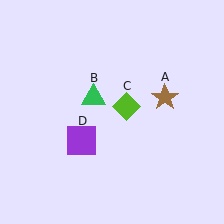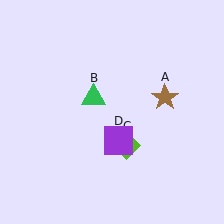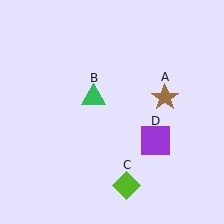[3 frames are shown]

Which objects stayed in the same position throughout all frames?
Brown star (object A) and green triangle (object B) remained stationary.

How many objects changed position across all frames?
2 objects changed position: lime diamond (object C), purple square (object D).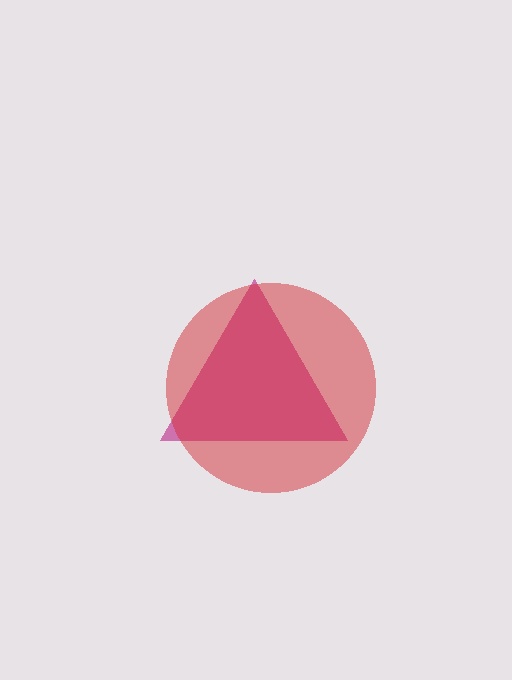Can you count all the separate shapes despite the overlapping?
Yes, there are 2 separate shapes.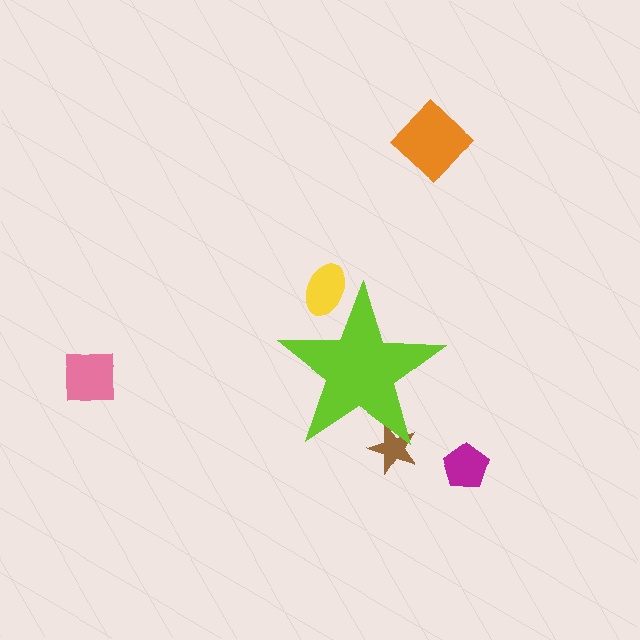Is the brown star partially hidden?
Yes, the brown star is partially hidden behind the lime star.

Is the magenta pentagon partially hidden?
No, the magenta pentagon is fully visible.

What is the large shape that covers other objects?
A lime star.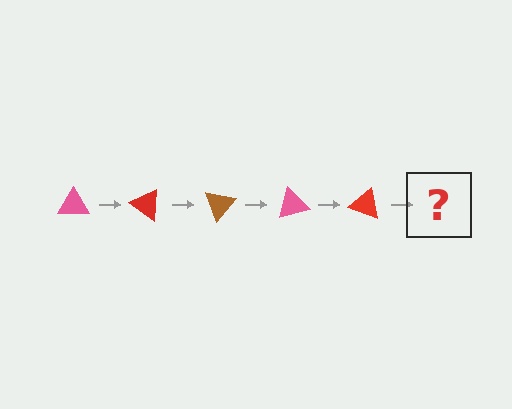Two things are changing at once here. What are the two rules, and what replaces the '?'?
The two rules are that it rotates 35 degrees each step and the color cycles through pink, red, and brown. The '?' should be a brown triangle, rotated 175 degrees from the start.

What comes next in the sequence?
The next element should be a brown triangle, rotated 175 degrees from the start.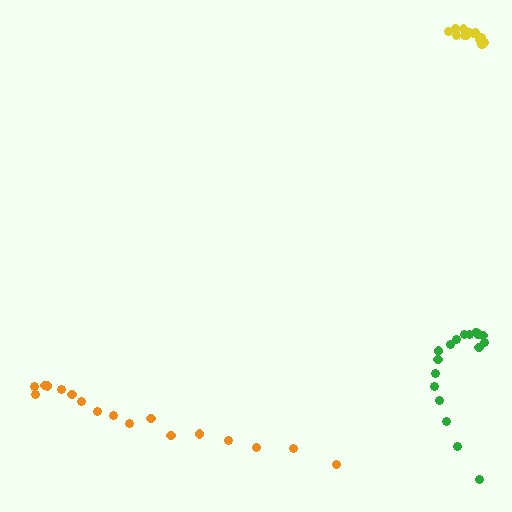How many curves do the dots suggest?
There are 3 distinct paths.